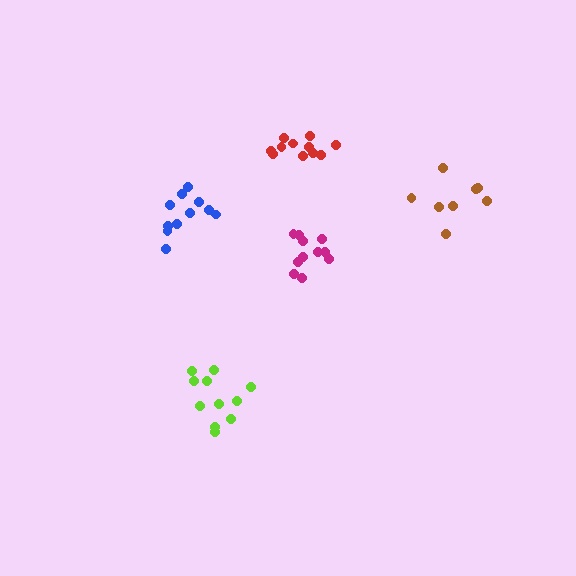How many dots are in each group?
Group 1: 11 dots, Group 2: 11 dots, Group 3: 11 dots, Group 4: 11 dots, Group 5: 8 dots (52 total).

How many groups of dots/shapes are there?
There are 5 groups.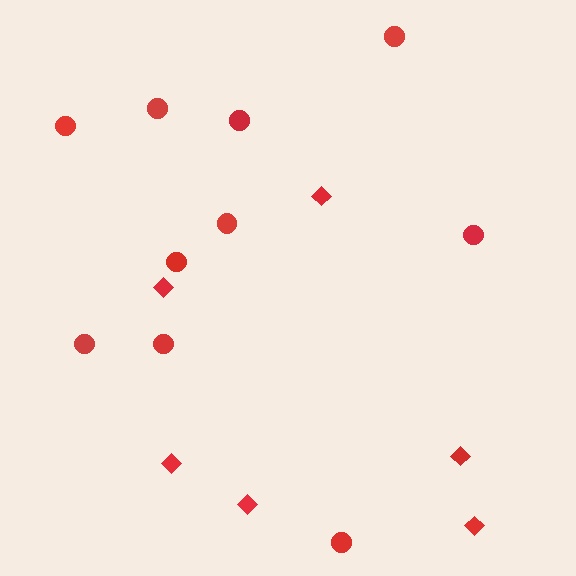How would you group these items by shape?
There are 2 groups: one group of circles (10) and one group of diamonds (6).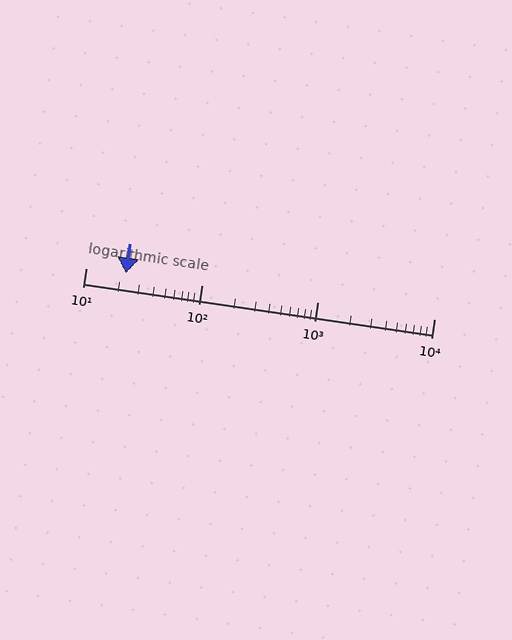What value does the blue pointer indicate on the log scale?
The pointer indicates approximately 22.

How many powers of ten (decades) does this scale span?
The scale spans 3 decades, from 10 to 10000.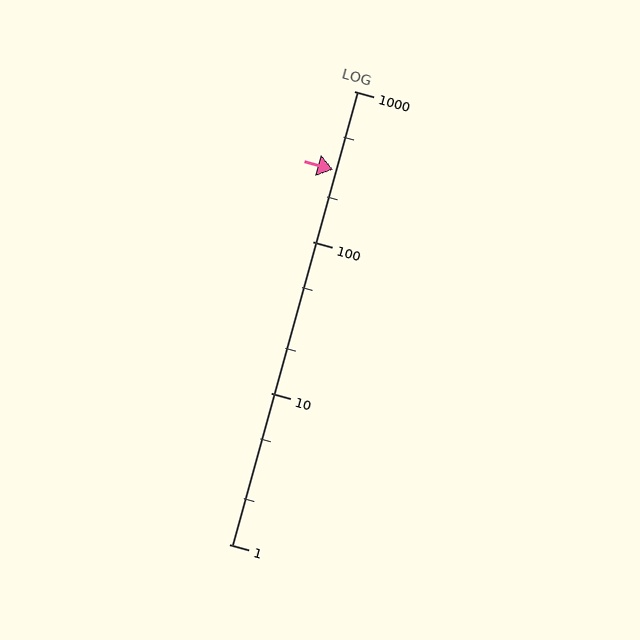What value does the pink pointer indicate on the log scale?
The pointer indicates approximately 300.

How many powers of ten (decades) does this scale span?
The scale spans 3 decades, from 1 to 1000.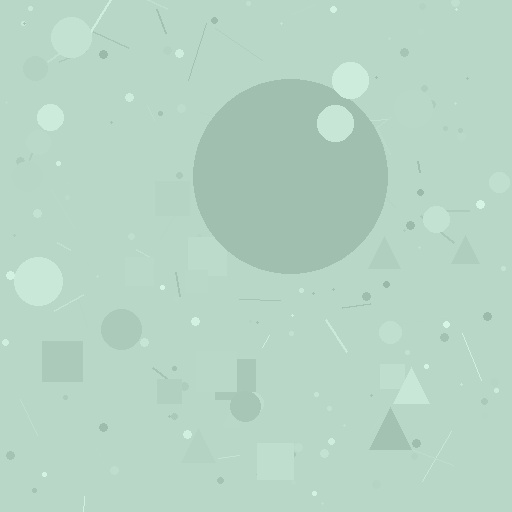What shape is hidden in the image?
A circle is hidden in the image.